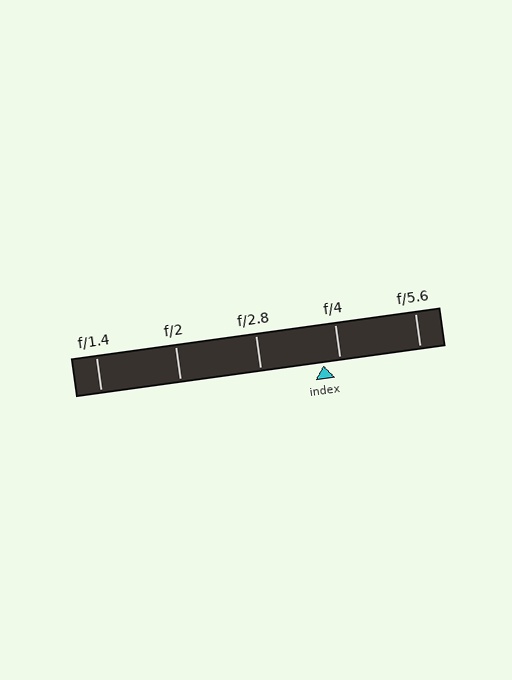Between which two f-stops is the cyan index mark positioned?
The index mark is between f/2.8 and f/4.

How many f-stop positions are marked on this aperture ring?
There are 5 f-stop positions marked.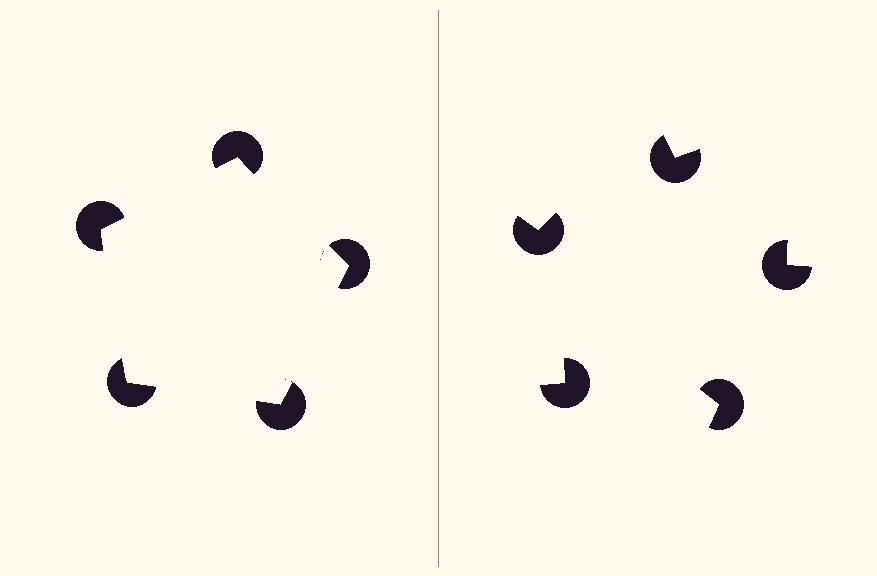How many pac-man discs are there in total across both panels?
10 — 5 on each side.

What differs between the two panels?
The pac-man discs are positioned identically on both sides; only the wedge orientations differ. On the left they align to a pentagon; on the right they are misaligned.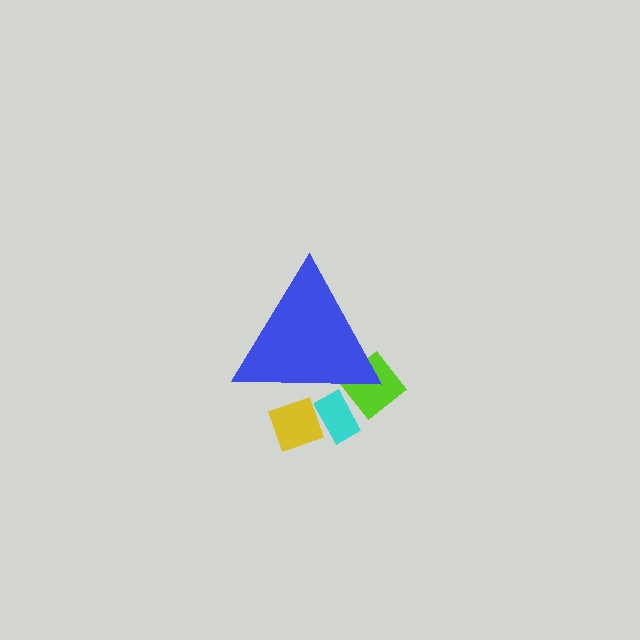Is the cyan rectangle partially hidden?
Yes, the cyan rectangle is partially hidden behind the blue triangle.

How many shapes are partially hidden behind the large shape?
3 shapes are partially hidden.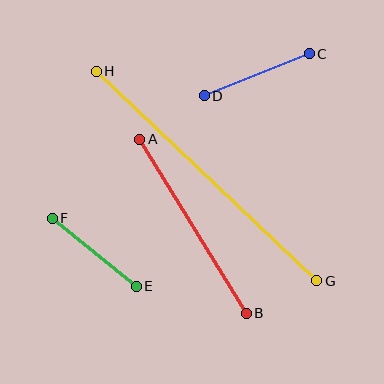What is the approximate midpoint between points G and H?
The midpoint is at approximately (206, 176) pixels.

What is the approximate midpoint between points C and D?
The midpoint is at approximately (257, 75) pixels.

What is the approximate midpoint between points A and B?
The midpoint is at approximately (193, 226) pixels.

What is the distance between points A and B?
The distance is approximately 204 pixels.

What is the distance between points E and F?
The distance is approximately 108 pixels.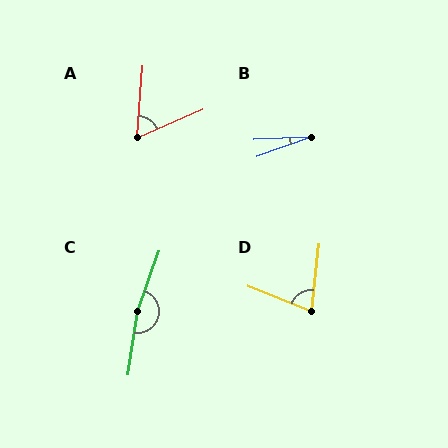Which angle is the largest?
C, at approximately 169 degrees.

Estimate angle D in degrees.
Approximately 74 degrees.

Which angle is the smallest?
B, at approximately 17 degrees.